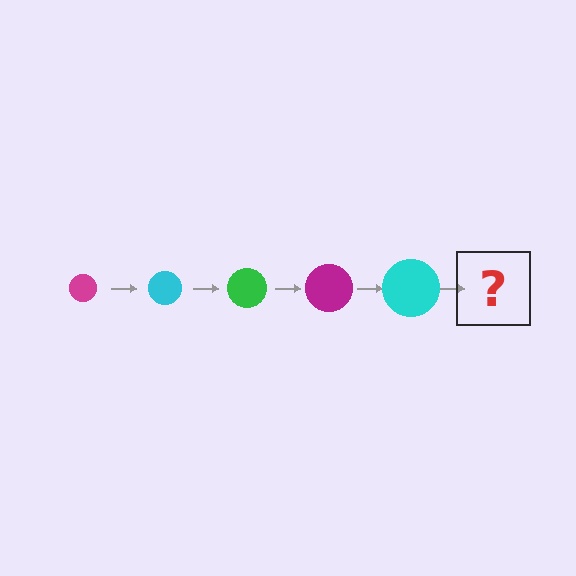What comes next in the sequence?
The next element should be a green circle, larger than the previous one.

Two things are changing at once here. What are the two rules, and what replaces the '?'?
The two rules are that the circle grows larger each step and the color cycles through magenta, cyan, and green. The '?' should be a green circle, larger than the previous one.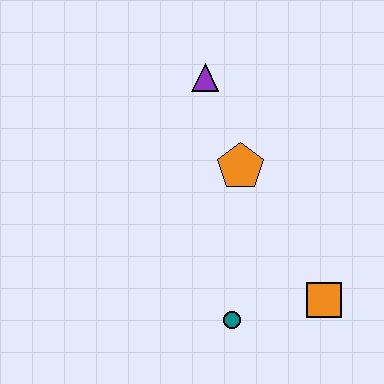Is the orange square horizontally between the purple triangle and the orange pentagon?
No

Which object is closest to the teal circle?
The orange square is closest to the teal circle.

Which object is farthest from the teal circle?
The purple triangle is farthest from the teal circle.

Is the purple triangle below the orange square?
No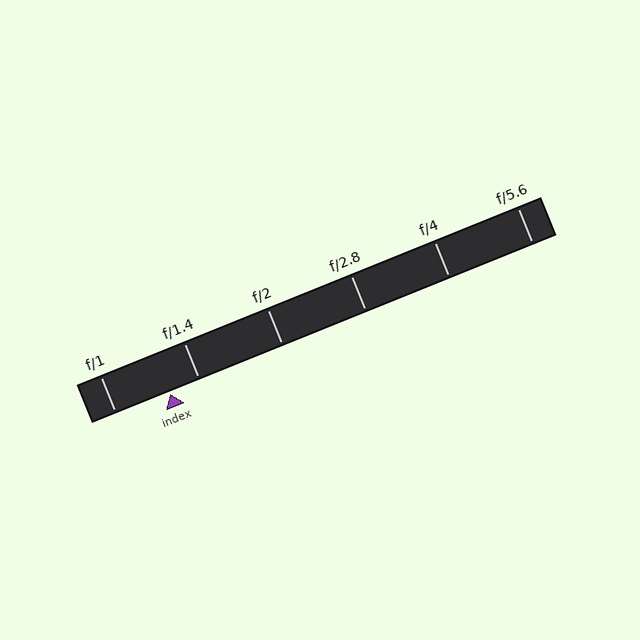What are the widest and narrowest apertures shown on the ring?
The widest aperture shown is f/1 and the narrowest is f/5.6.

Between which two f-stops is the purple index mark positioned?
The index mark is between f/1 and f/1.4.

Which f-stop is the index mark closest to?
The index mark is closest to f/1.4.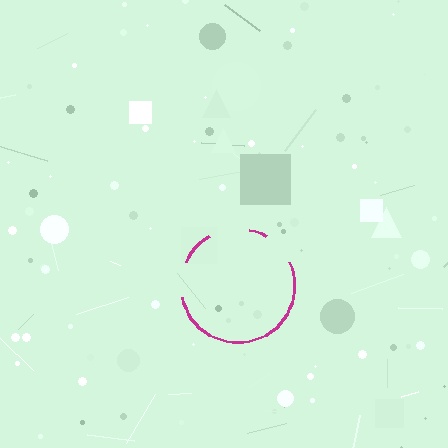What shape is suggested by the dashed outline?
The dashed outline suggests a circle.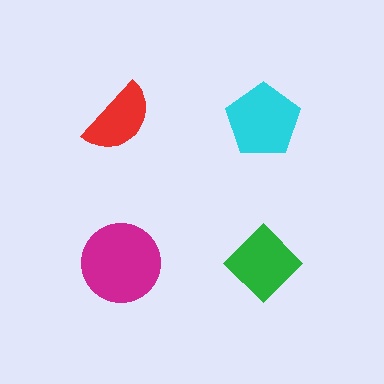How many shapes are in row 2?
2 shapes.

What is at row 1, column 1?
A red semicircle.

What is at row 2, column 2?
A green diamond.